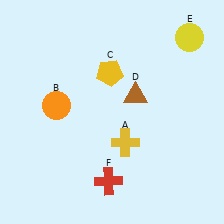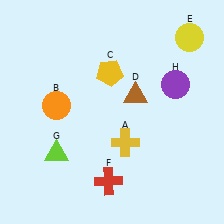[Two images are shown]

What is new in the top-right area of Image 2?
A purple circle (H) was added in the top-right area of Image 2.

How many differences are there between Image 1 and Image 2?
There are 2 differences between the two images.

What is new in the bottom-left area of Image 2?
A lime triangle (G) was added in the bottom-left area of Image 2.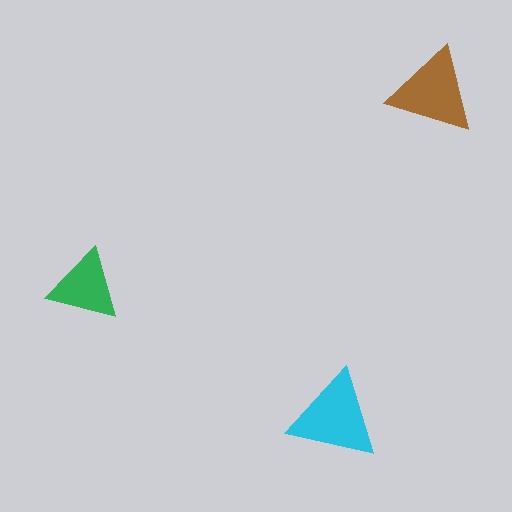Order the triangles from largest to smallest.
the cyan one, the brown one, the green one.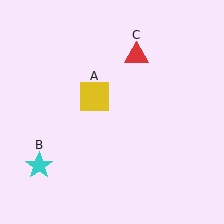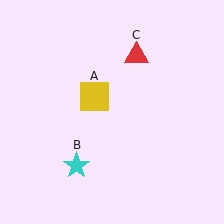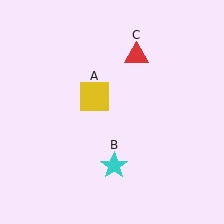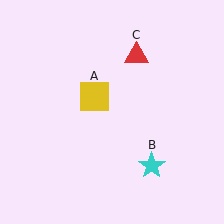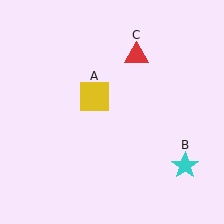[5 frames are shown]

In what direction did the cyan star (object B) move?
The cyan star (object B) moved right.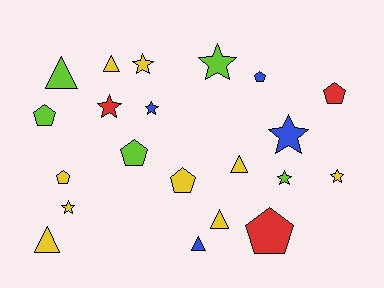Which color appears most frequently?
Yellow, with 9 objects.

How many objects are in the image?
There are 21 objects.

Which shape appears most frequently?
Star, with 8 objects.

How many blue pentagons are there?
There is 1 blue pentagon.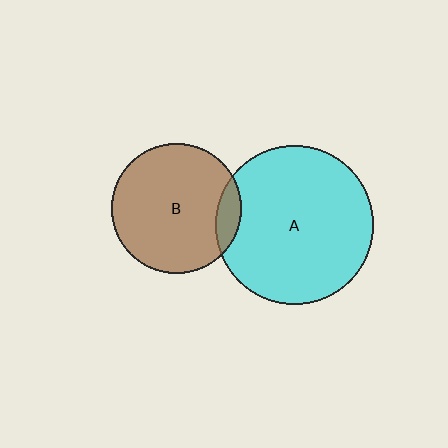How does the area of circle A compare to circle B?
Approximately 1.5 times.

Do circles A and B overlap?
Yes.